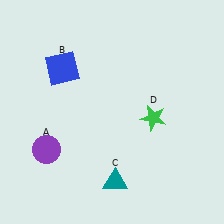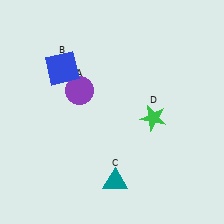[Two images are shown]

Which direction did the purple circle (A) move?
The purple circle (A) moved up.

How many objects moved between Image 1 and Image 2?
1 object moved between the two images.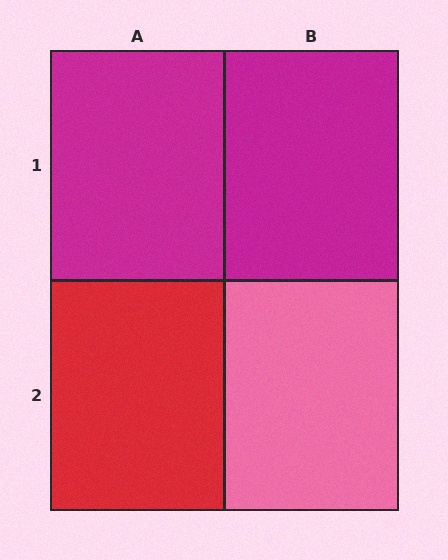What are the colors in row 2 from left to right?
Red, pink.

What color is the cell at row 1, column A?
Magenta.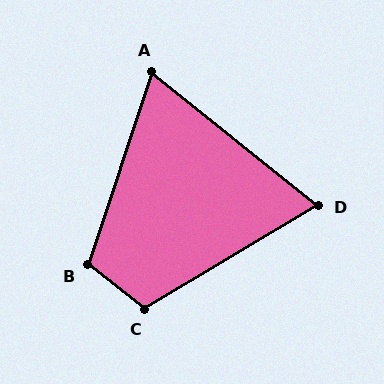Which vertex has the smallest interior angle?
D, at approximately 70 degrees.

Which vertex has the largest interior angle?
B, at approximately 110 degrees.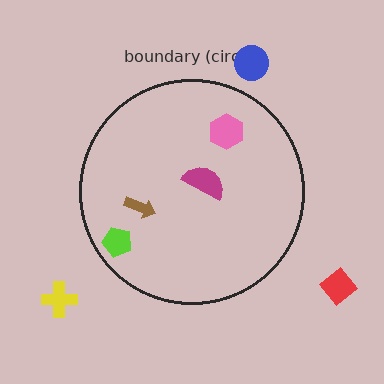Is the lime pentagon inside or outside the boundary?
Inside.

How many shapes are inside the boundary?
4 inside, 3 outside.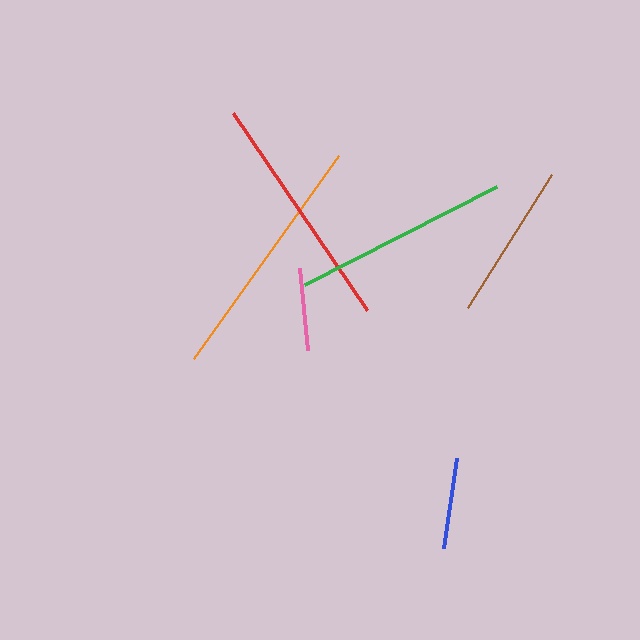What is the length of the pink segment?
The pink segment is approximately 82 pixels long.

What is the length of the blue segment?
The blue segment is approximately 91 pixels long.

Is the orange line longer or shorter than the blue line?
The orange line is longer than the blue line.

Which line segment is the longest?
The orange line is the longest at approximately 250 pixels.